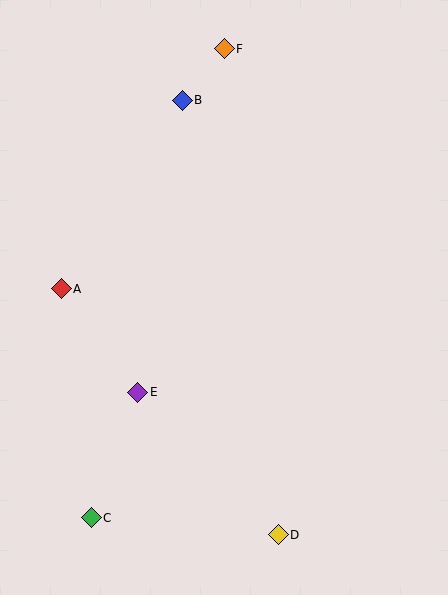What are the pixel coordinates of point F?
Point F is at (224, 49).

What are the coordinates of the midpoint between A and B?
The midpoint between A and B is at (122, 195).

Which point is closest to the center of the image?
Point E at (138, 392) is closest to the center.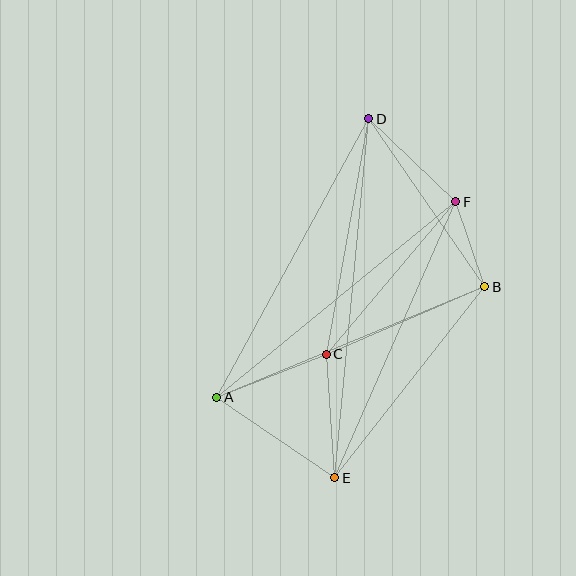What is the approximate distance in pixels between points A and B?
The distance between A and B is approximately 290 pixels.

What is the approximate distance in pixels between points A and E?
The distance between A and E is approximately 143 pixels.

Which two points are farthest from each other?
Points D and E are farthest from each other.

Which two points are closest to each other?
Points B and F are closest to each other.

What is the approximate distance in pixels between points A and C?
The distance between A and C is approximately 117 pixels.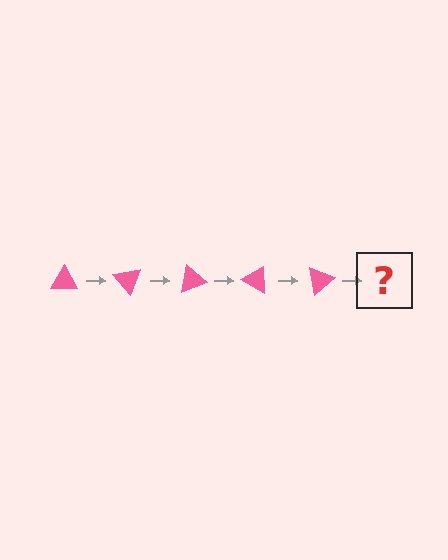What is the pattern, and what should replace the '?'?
The pattern is that the triangle rotates 50 degrees each step. The '?' should be a pink triangle rotated 250 degrees.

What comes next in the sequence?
The next element should be a pink triangle rotated 250 degrees.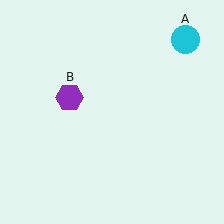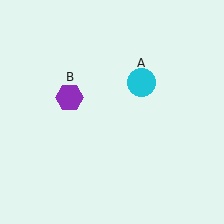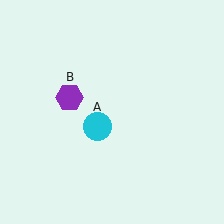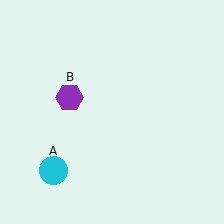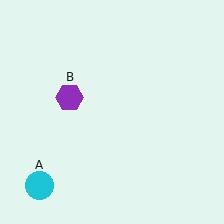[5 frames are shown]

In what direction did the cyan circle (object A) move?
The cyan circle (object A) moved down and to the left.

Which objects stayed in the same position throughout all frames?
Purple hexagon (object B) remained stationary.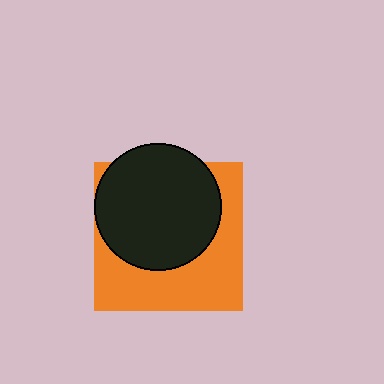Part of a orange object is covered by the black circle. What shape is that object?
It is a square.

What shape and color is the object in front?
The object in front is a black circle.